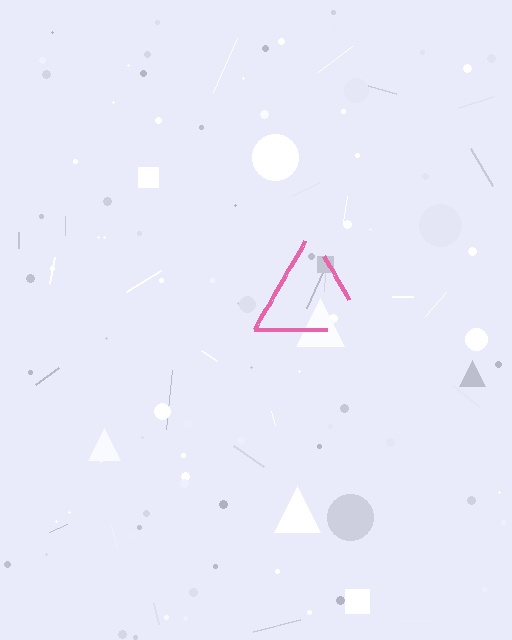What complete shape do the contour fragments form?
The contour fragments form a triangle.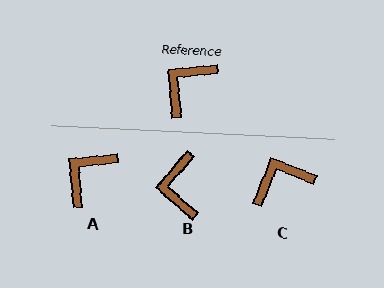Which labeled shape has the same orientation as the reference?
A.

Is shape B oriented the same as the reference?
No, it is off by about 44 degrees.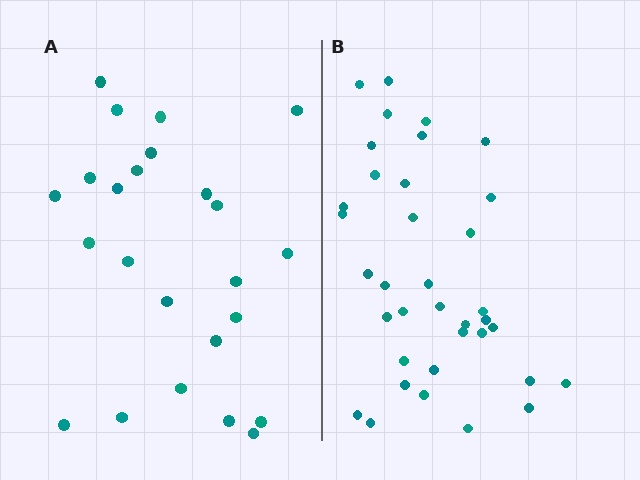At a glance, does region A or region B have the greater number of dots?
Region B (the right region) has more dots.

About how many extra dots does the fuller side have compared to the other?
Region B has roughly 12 or so more dots than region A.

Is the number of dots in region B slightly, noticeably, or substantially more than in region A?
Region B has substantially more. The ratio is roughly 1.5 to 1.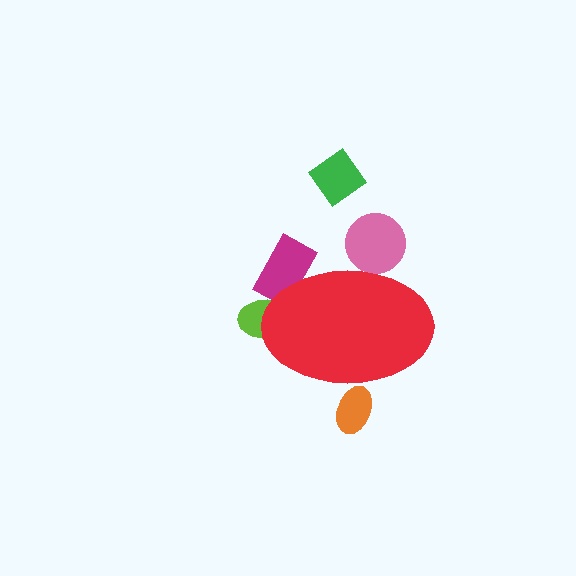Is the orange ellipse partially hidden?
Yes, the orange ellipse is partially hidden behind the red ellipse.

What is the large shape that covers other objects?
A red ellipse.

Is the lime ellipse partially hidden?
Yes, the lime ellipse is partially hidden behind the red ellipse.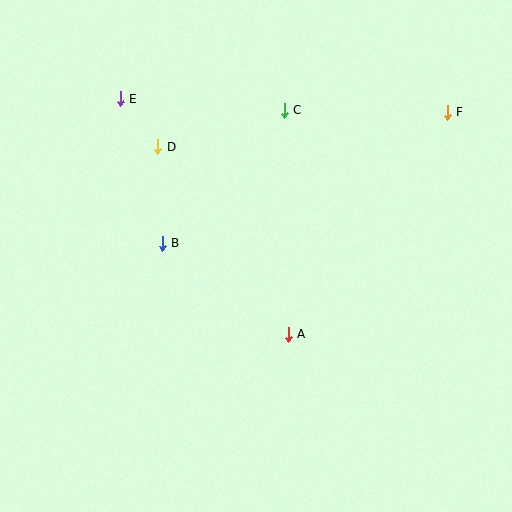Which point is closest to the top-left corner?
Point E is closest to the top-left corner.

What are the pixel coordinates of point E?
Point E is at (121, 99).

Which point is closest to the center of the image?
Point A at (288, 334) is closest to the center.